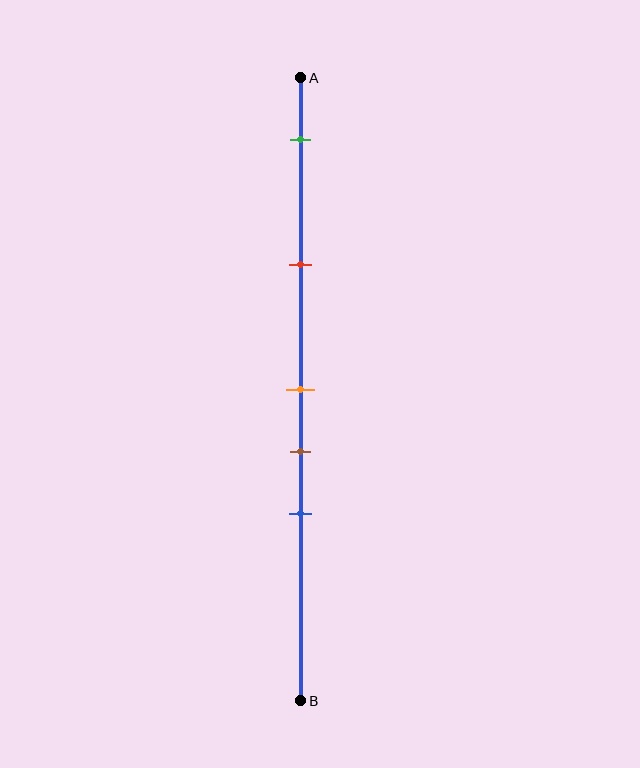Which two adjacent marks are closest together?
The orange and brown marks are the closest adjacent pair.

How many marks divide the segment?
There are 5 marks dividing the segment.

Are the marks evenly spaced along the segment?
No, the marks are not evenly spaced.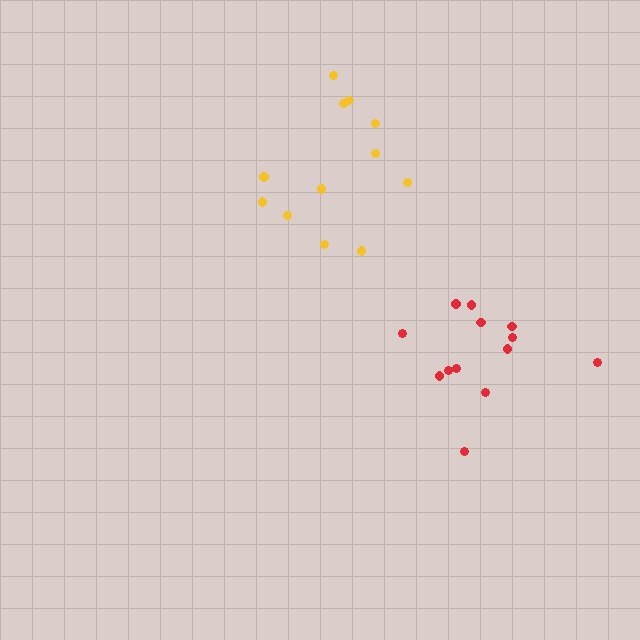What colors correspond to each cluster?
The clusters are colored: red, yellow.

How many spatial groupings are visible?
There are 2 spatial groupings.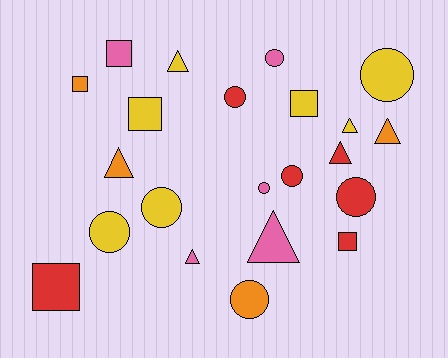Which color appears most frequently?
Yellow, with 7 objects.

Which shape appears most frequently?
Circle, with 9 objects.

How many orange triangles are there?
There are 2 orange triangles.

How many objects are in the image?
There are 22 objects.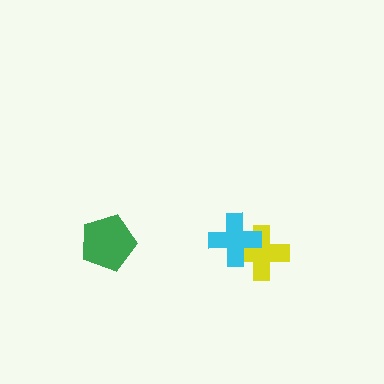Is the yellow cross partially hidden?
Yes, it is partially covered by another shape.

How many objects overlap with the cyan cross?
1 object overlaps with the cyan cross.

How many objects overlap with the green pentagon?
0 objects overlap with the green pentagon.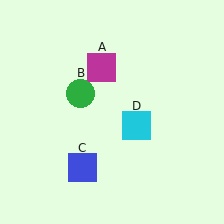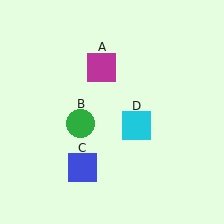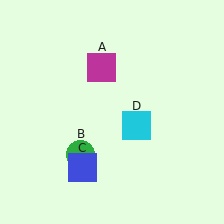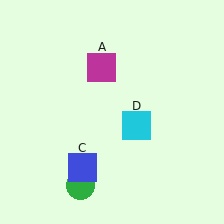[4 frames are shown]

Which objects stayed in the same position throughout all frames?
Magenta square (object A) and blue square (object C) and cyan square (object D) remained stationary.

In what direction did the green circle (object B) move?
The green circle (object B) moved down.